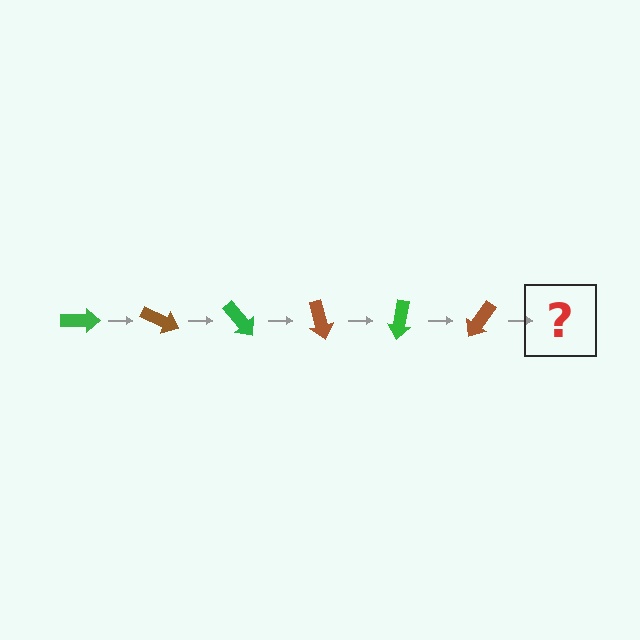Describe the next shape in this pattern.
It should be a green arrow, rotated 150 degrees from the start.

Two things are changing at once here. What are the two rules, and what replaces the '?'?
The two rules are that it rotates 25 degrees each step and the color cycles through green and brown. The '?' should be a green arrow, rotated 150 degrees from the start.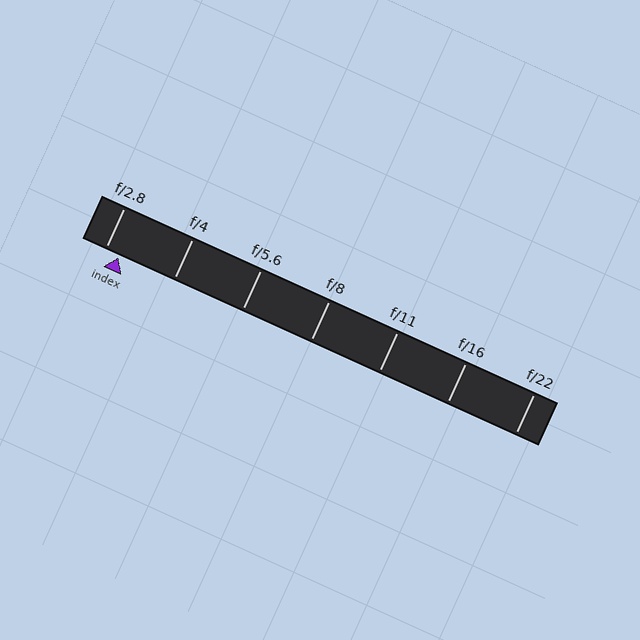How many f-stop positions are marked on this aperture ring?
There are 7 f-stop positions marked.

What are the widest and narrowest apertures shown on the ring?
The widest aperture shown is f/2.8 and the narrowest is f/22.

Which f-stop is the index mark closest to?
The index mark is closest to f/2.8.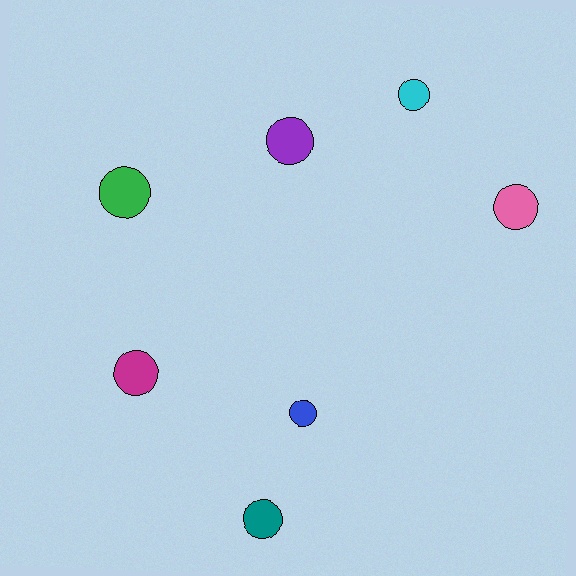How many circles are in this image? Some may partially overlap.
There are 7 circles.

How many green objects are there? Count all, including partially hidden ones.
There is 1 green object.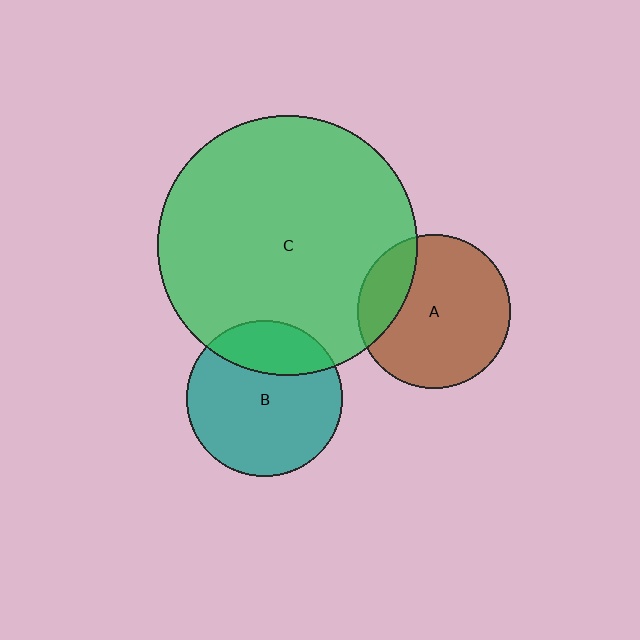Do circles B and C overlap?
Yes.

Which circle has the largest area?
Circle C (green).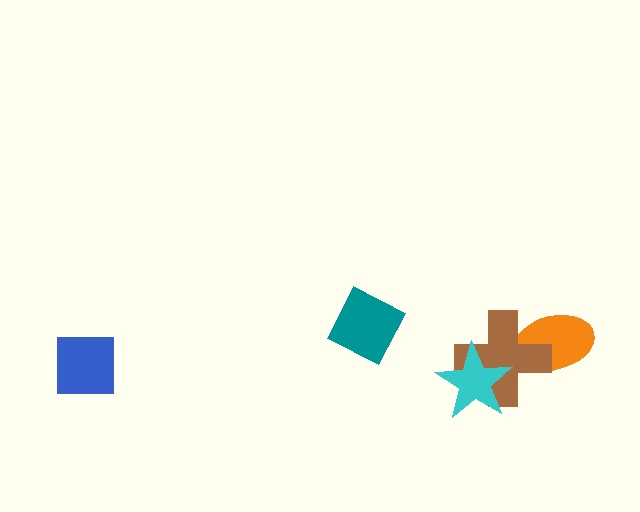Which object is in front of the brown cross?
The cyan star is in front of the brown cross.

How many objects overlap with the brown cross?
2 objects overlap with the brown cross.